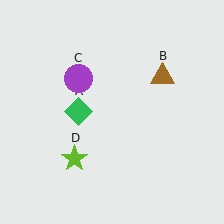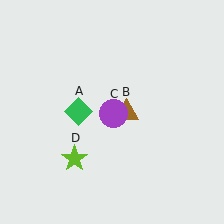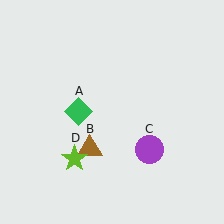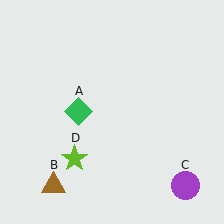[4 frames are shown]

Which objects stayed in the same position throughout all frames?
Green diamond (object A) and lime star (object D) remained stationary.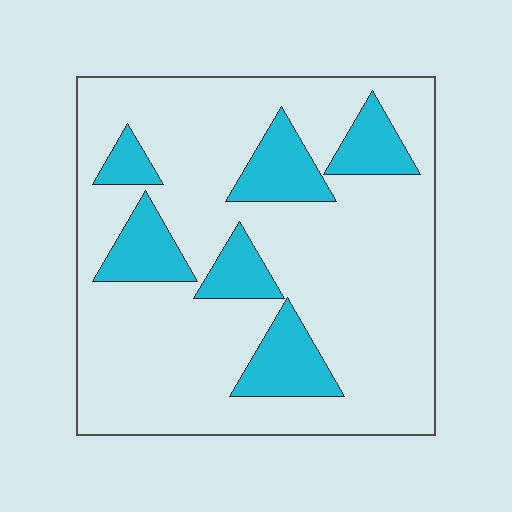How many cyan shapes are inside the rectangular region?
6.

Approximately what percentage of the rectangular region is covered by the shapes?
Approximately 20%.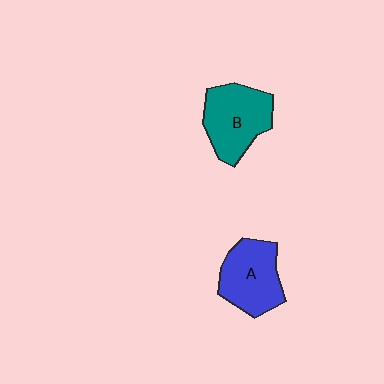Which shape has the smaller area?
Shape A (blue).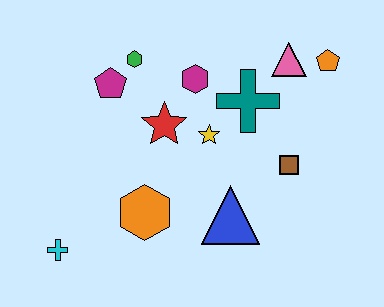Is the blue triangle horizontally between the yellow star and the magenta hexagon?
No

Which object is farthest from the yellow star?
The cyan cross is farthest from the yellow star.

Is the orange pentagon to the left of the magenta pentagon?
No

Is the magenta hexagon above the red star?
Yes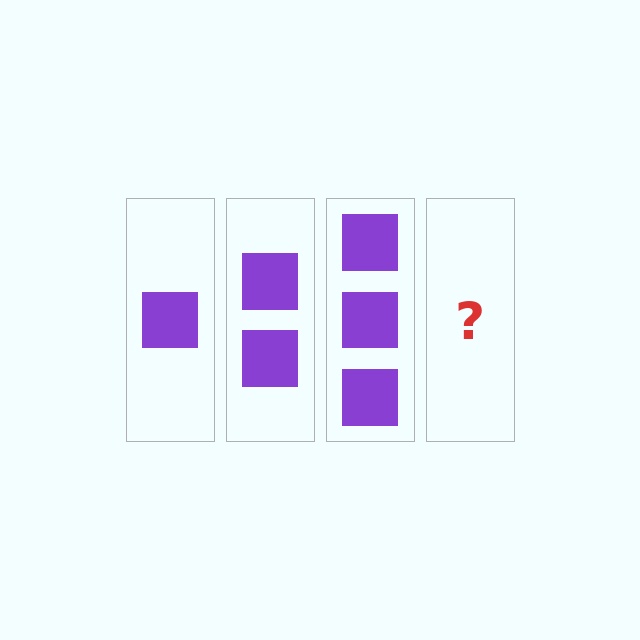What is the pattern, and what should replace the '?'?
The pattern is that each step adds one more square. The '?' should be 4 squares.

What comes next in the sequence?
The next element should be 4 squares.